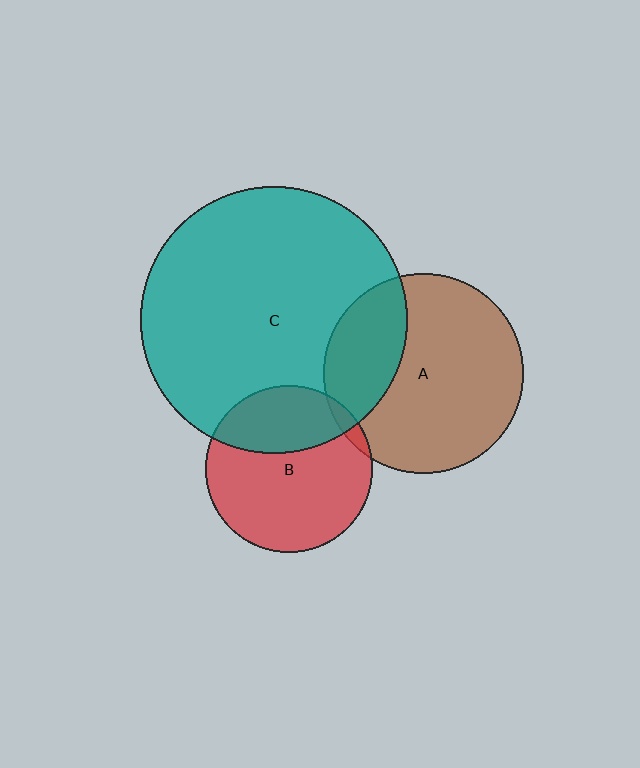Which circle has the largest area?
Circle C (teal).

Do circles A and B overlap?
Yes.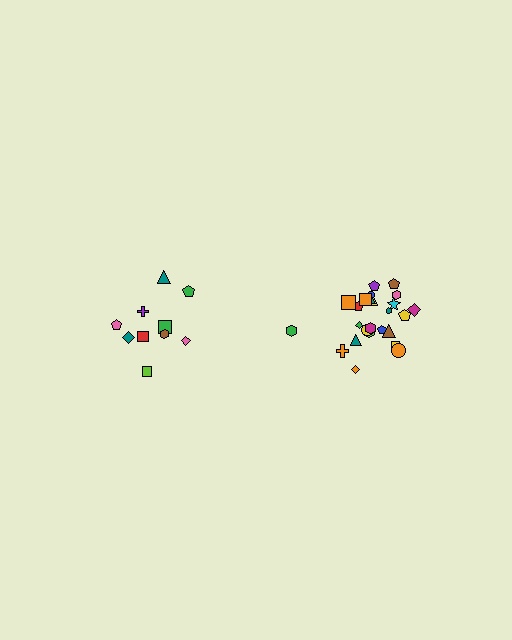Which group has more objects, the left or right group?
The right group.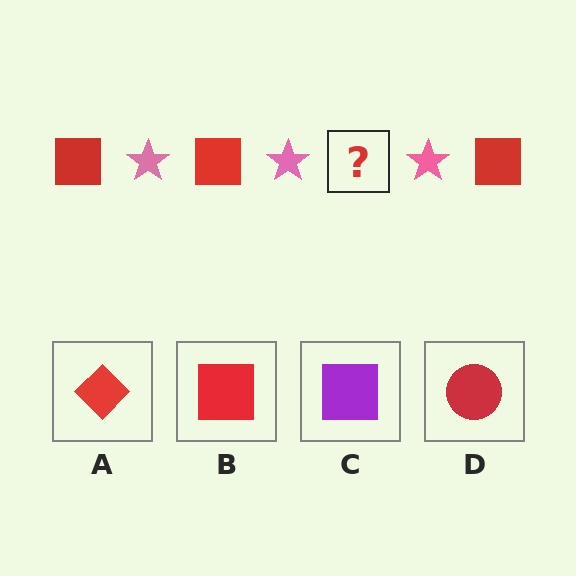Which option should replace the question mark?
Option B.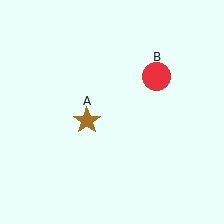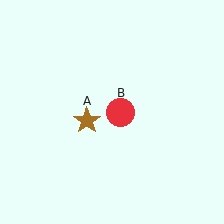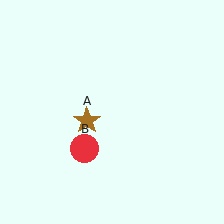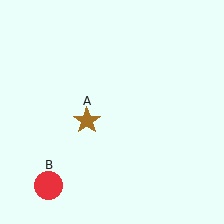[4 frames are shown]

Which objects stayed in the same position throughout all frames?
Brown star (object A) remained stationary.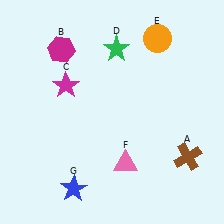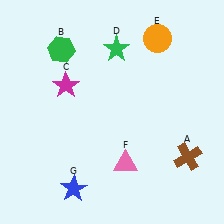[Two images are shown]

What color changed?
The hexagon (B) changed from magenta in Image 1 to green in Image 2.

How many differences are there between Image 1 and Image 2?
There is 1 difference between the two images.